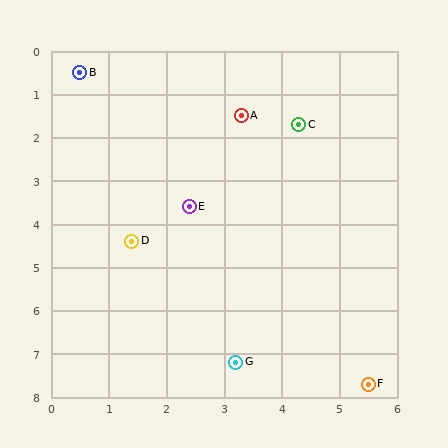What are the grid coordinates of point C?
Point C is at approximately (4.3, 1.7).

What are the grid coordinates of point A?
Point A is at approximately (3.3, 1.5).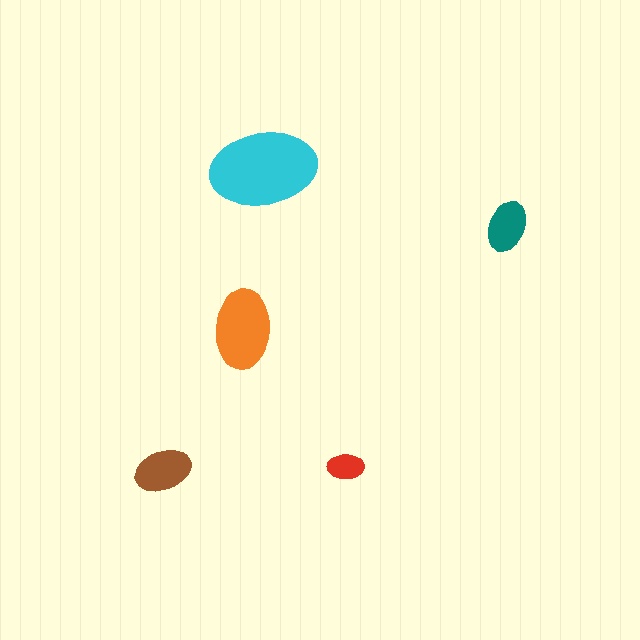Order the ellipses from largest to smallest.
the cyan one, the orange one, the brown one, the teal one, the red one.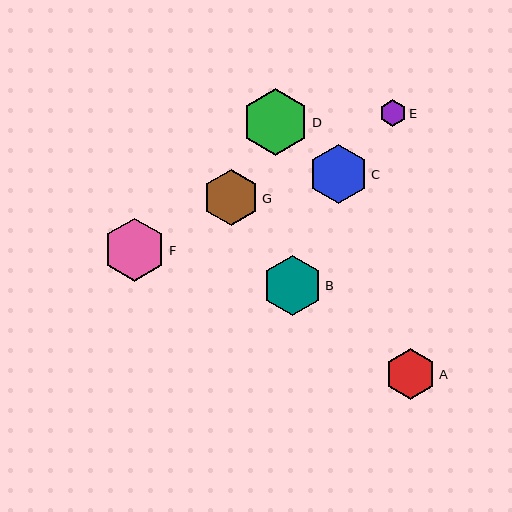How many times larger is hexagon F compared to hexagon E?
Hexagon F is approximately 2.4 times the size of hexagon E.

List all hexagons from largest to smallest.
From largest to smallest: D, F, B, C, G, A, E.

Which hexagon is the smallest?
Hexagon E is the smallest with a size of approximately 27 pixels.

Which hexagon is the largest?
Hexagon D is the largest with a size of approximately 68 pixels.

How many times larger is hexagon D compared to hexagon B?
Hexagon D is approximately 1.1 times the size of hexagon B.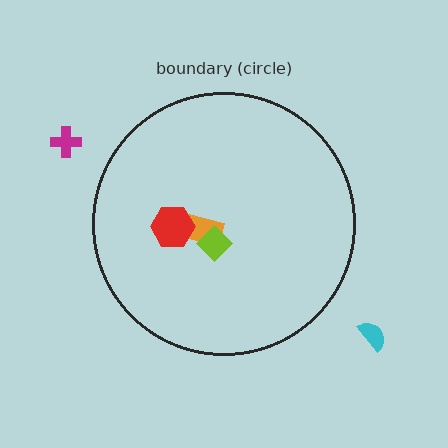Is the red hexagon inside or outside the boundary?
Inside.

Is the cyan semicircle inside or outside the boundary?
Outside.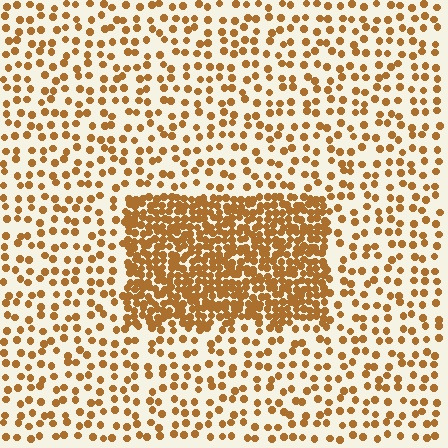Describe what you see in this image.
The image contains small brown elements arranged at two different densities. A rectangle-shaped region is visible where the elements are more densely packed than the surrounding area.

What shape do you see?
I see a rectangle.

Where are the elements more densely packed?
The elements are more densely packed inside the rectangle boundary.